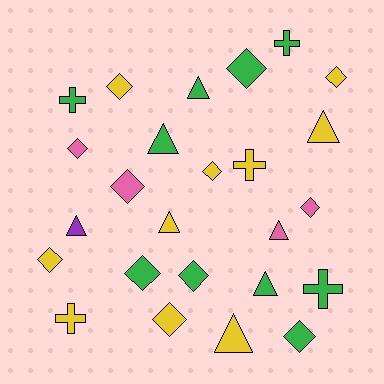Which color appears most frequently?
Yellow, with 10 objects.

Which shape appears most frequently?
Diamond, with 12 objects.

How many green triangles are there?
There are 3 green triangles.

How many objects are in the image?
There are 25 objects.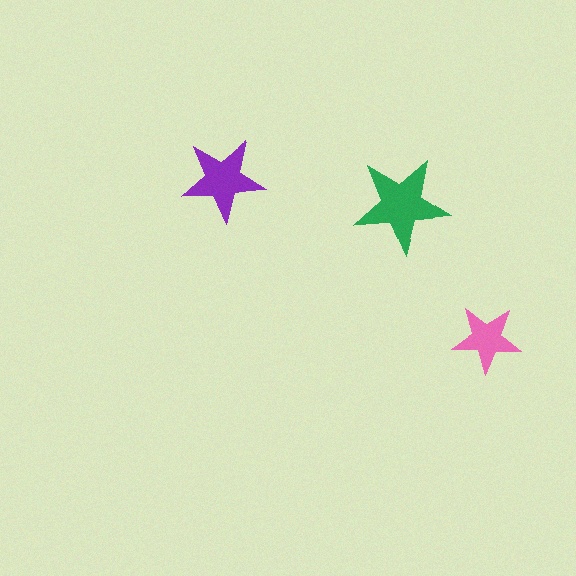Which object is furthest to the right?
The pink star is rightmost.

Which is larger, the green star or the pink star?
The green one.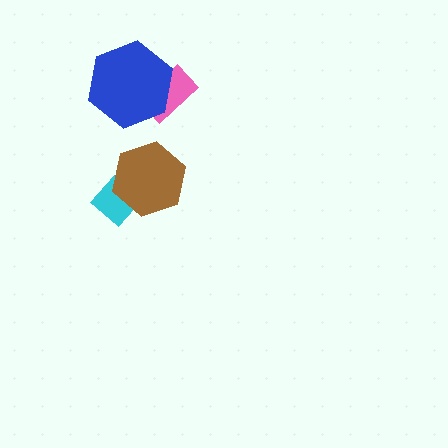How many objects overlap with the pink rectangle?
1 object overlaps with the pink rectangle.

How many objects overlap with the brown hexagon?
1 object overlaps with the brown hexagon.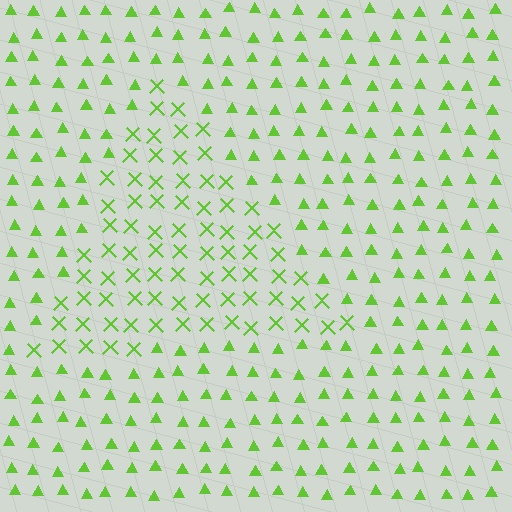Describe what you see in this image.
The image is filled with small lime elements arranged in a uniform grid. A triangle-shaped region contains X marks, while the surrounding area contains triangles. The boundary is defined purely by the change in element shape.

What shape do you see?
I see a triangle.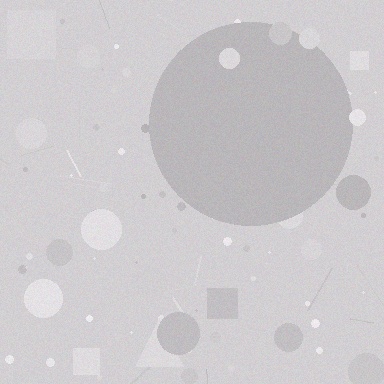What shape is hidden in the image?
A circle is hidden in the image.